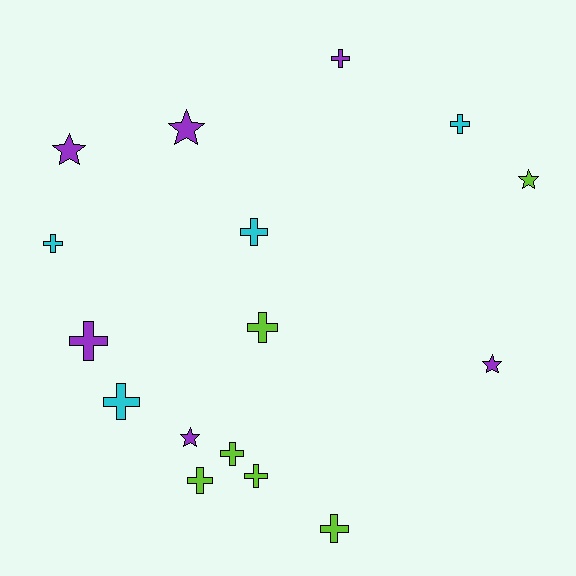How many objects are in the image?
There are 16 objects.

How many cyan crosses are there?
There are 4 cyan crosses.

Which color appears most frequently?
Lime, with 6 objects.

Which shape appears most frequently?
Cross, with 11 objects.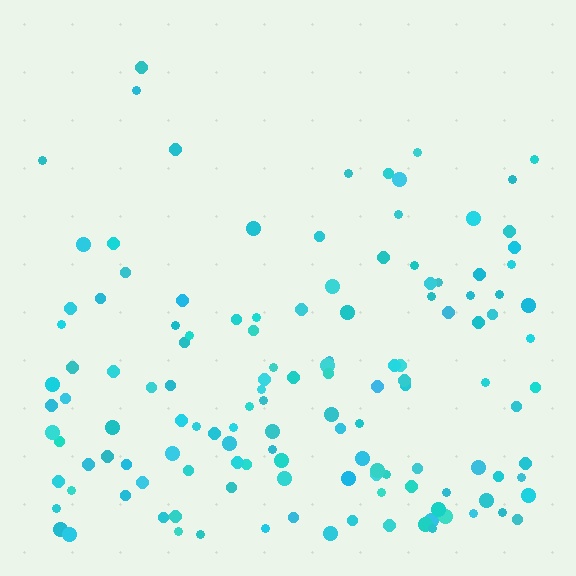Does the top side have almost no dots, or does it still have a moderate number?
Still a moderate number, just noticeably fewer than the bottom.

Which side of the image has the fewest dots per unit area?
The top.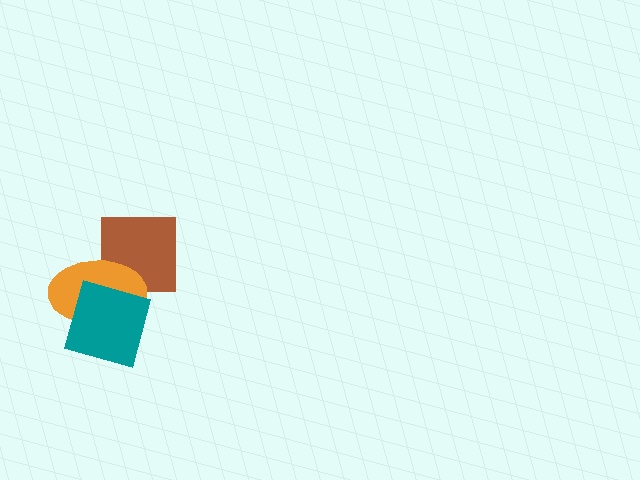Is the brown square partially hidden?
Yes, it is partially covered by another shape.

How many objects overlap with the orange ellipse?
2 objects overlap with the orange ellipse.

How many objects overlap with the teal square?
1 object overlaps with the teal square.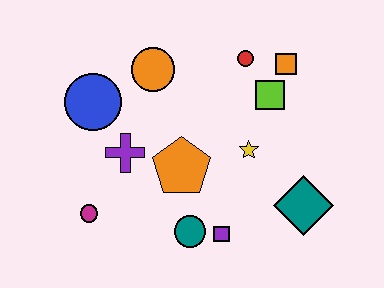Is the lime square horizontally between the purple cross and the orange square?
Yes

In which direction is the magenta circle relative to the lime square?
The magenta circle is to the left of the lime square.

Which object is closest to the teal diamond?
The yellow star is closest to the teal diamond.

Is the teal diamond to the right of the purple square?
Yes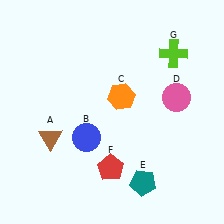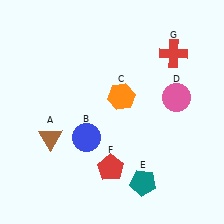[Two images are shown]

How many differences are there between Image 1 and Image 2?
There is 1 difference between the two images.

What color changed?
The cross (G) changed from lime in Image 1 to red in Image 2.